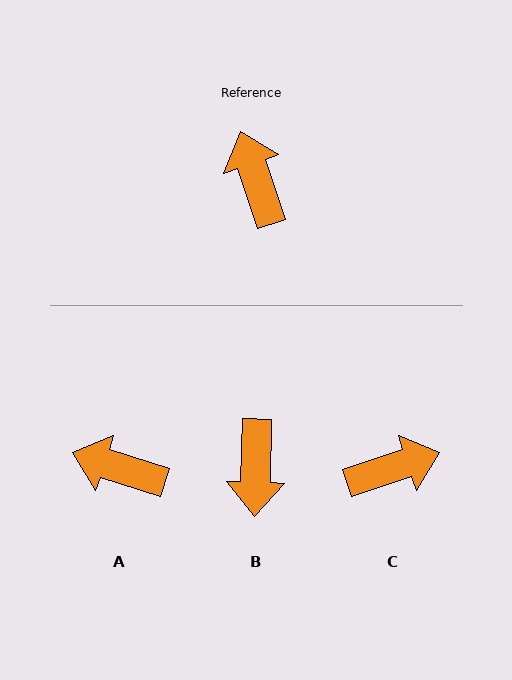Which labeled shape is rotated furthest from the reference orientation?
B, about 160 degrees away.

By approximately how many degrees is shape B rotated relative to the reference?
Approximately 160 degrees counter-clockwise.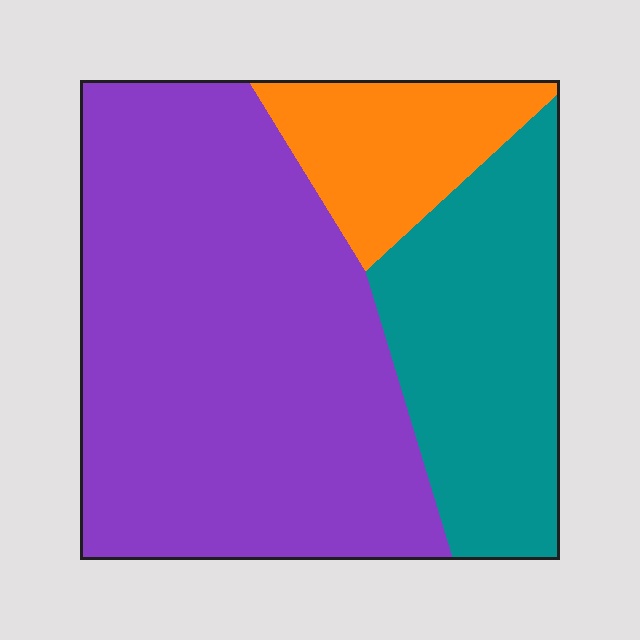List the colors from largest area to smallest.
From largest to smallest: purple, teal, orange.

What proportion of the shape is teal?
Teal covers around 25% of the shape.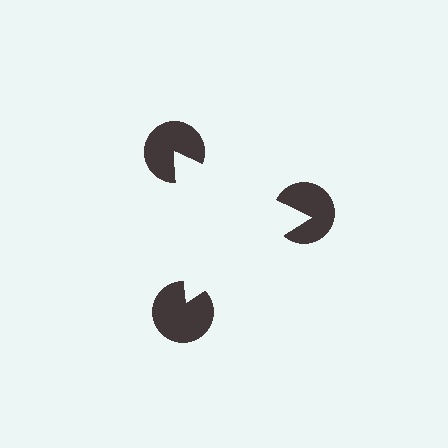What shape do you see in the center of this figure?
An illusory triangle — its edges are inferred from the aligned wedge cuts in the pac-man discs, not physically drawn.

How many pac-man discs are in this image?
There are 3 — one at each vertex of the illusory triangle.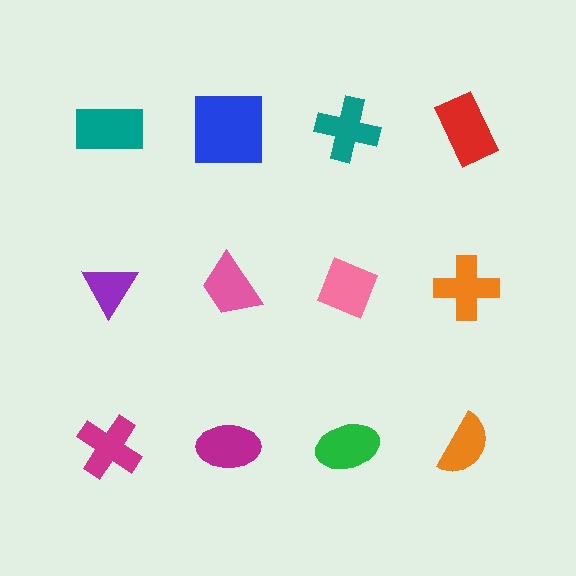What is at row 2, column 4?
An orange cross.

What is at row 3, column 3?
A green ellipse.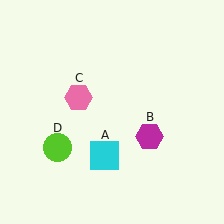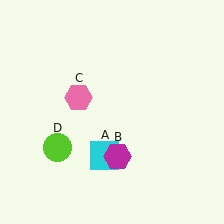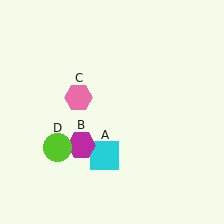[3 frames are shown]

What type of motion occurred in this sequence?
The magenta hexagon (object B) rotated clockwise around the center of the scene.